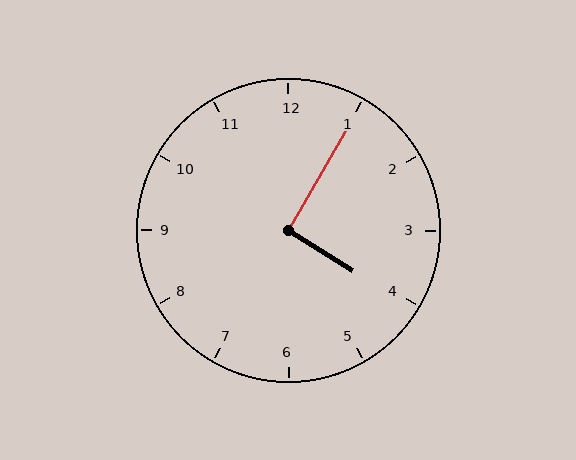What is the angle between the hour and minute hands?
Approximately 92 degrees.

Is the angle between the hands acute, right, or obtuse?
It is right.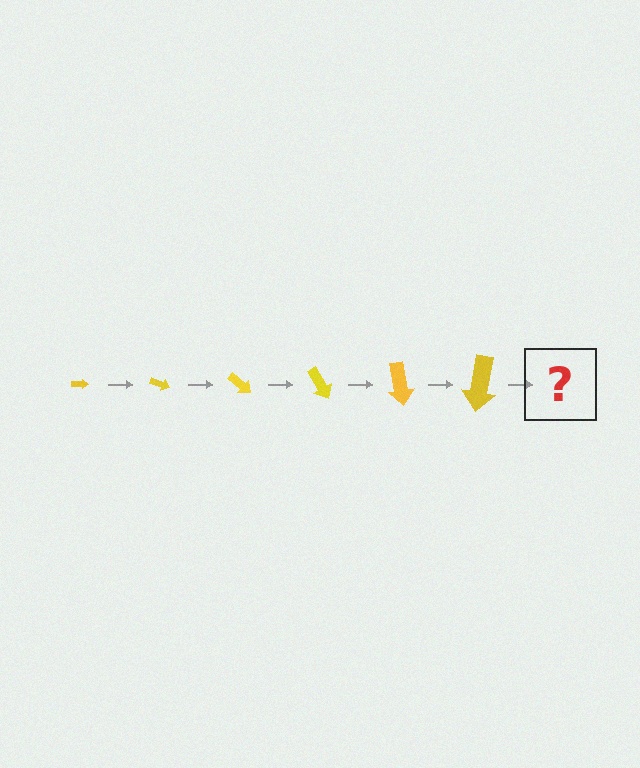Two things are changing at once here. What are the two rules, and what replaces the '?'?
The two rules are that the arrow grows larger each step and it rotates 20 degrees each step. The '?' should be an arrow, larger than the previous one and rotated 120 degrees from the start.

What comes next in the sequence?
The next element should be an arrow, larger than the previous one and rotated 120 degrees from the start.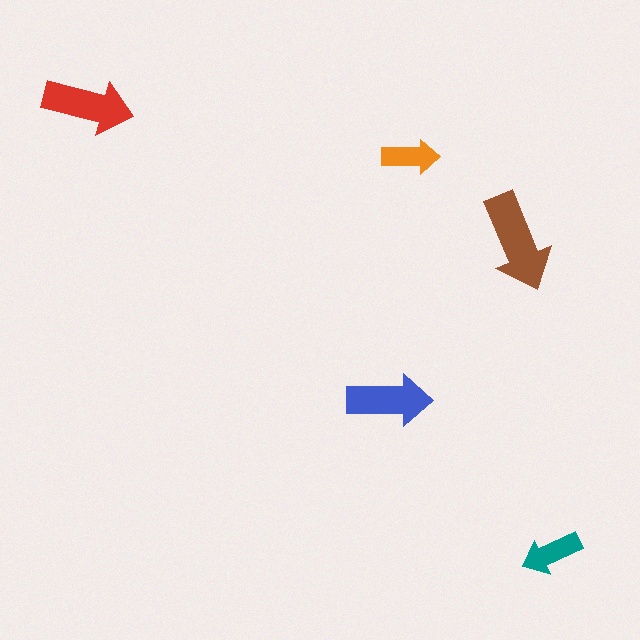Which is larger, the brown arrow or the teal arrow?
The brown one.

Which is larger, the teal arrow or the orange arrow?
The teal one.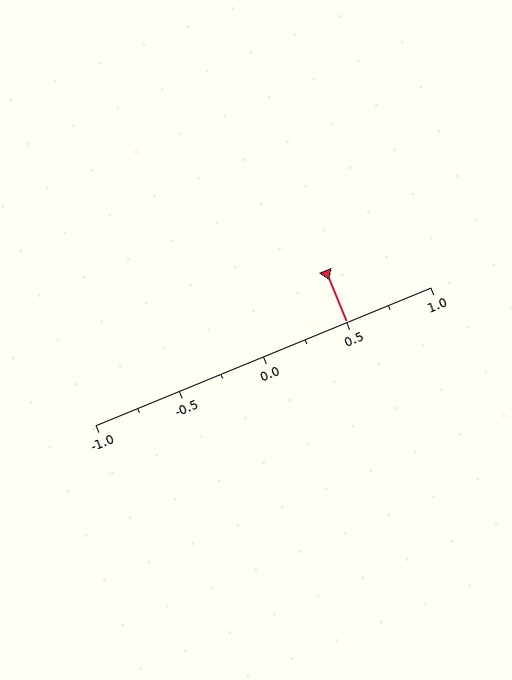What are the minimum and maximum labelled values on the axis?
The axis runs from -1.0 to 1.0.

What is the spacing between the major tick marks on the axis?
The major ticks are spaced 0.5 apart.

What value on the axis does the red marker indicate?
The marker indicates approximately 0.5.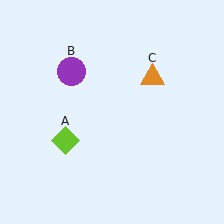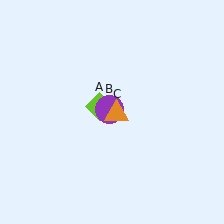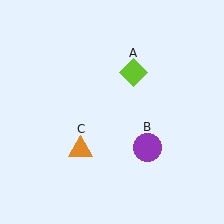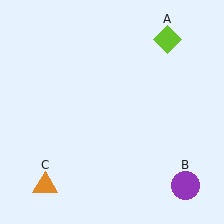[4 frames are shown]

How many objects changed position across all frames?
3 objects changed position: lime diamond (object A), purple circle (object B), orange triangle (object C).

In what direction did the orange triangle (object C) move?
The orange triangle (object C) moved down and to the left.